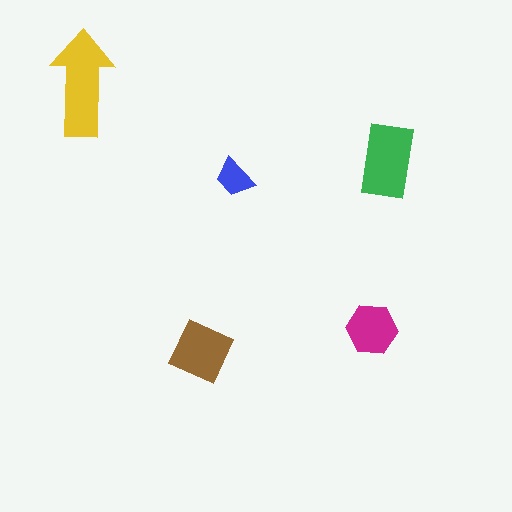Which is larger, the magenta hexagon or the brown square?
The brown square.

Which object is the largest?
The yellow arrow.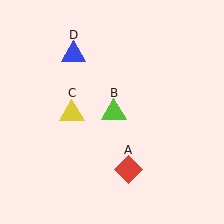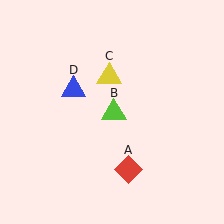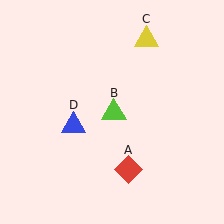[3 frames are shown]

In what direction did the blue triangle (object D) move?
The blue triangle (object D) moved down.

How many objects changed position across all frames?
2 objects changed position: yellow triangle (object C), blue triangle (object D).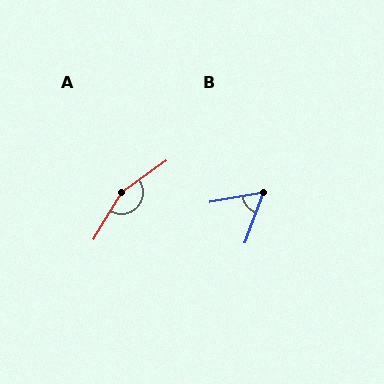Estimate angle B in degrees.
Approximately 60 degrees.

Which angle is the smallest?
B, at approximately 60 degrees.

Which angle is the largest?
A, at approximately 157 degrees.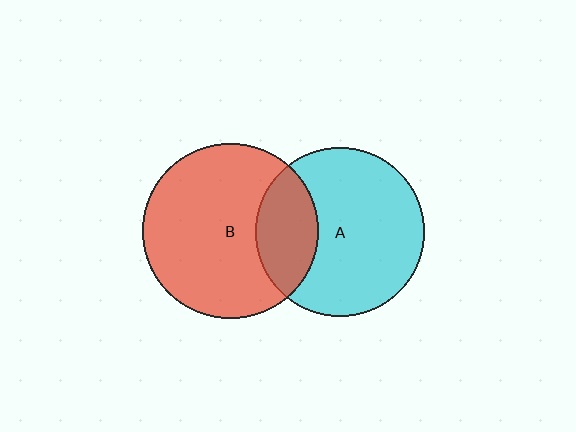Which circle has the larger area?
Circle B (red).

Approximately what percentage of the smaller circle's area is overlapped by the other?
Approximately 25%.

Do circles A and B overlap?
Yes.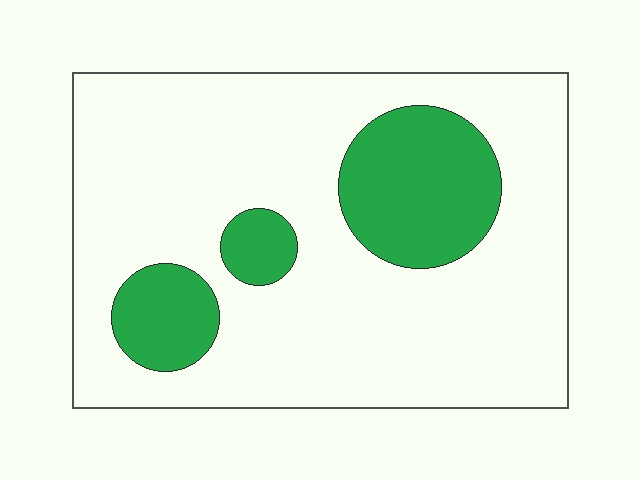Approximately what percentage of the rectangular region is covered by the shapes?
Approximately 20%.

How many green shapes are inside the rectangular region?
3.